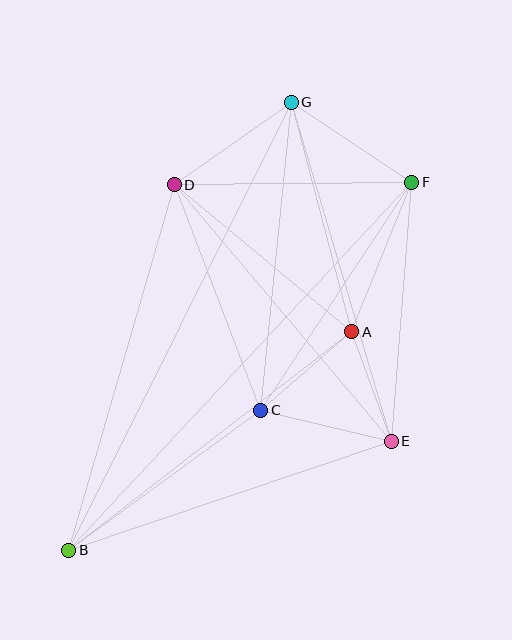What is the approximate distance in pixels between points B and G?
The distance between B and G is approximately 500 pixels.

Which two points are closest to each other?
Points A and E are closest to each other.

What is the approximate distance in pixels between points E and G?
The distance between E and G is approximately 354 pixels.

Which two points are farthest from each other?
Points B and F are farthest from each other.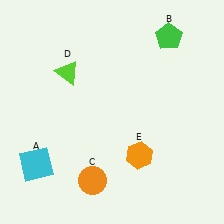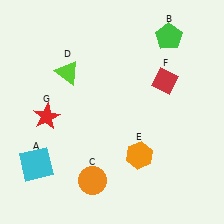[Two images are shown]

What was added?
A red diamond (F), a red star (G) were added in Image 2.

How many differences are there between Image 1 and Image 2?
There are 2 differences between the two images.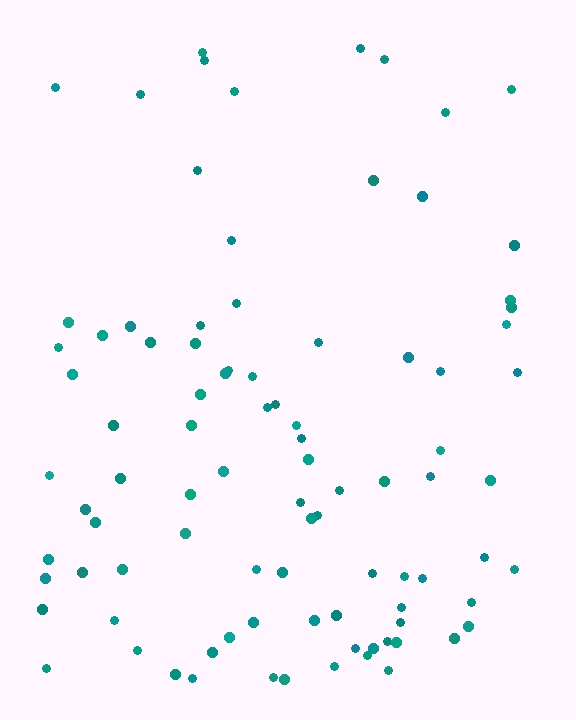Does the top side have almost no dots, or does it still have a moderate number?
Still a moderate number, just noticeably fewer than the bottom.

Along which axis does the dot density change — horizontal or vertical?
Vertical.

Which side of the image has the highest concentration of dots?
The bottom.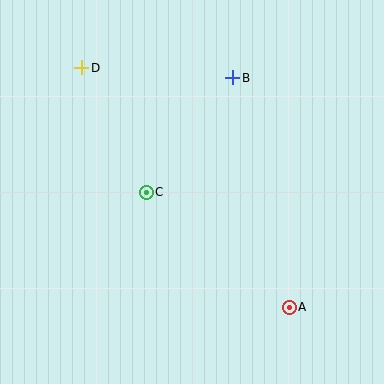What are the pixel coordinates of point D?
Point D is at (82, 68).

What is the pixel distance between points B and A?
The distance between B and A is 236 pixels.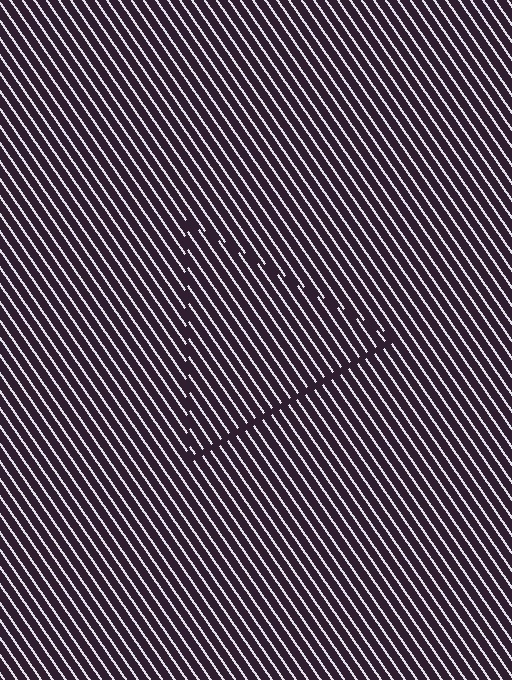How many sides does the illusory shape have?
3 sides — the line-ends trace a triangle.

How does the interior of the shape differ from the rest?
The interior of the shape contains the same grating, shifted by half a period — the contour is defined by the phase discontinuity where line-ends from the inner and outer gratings abut.